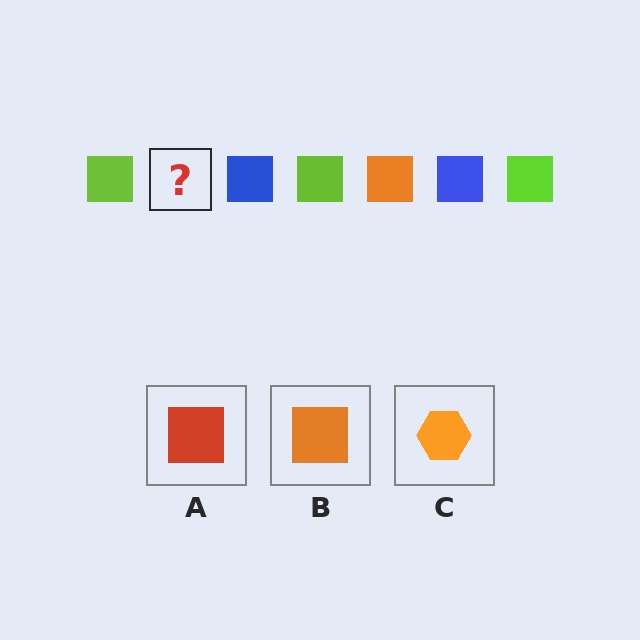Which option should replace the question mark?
Option B.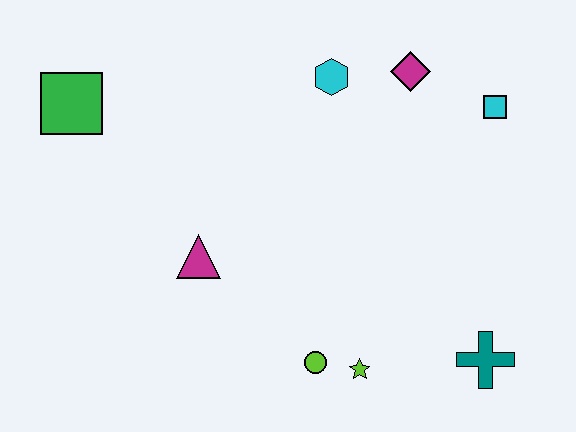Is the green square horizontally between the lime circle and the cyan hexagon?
No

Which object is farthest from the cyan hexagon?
The teal cross is farthest from the cyan hexagon.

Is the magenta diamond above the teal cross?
Yes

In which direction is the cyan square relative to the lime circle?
The cyan square is above the lime circle.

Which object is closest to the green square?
The magenta triangle is closest to the green square.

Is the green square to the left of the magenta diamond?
Yes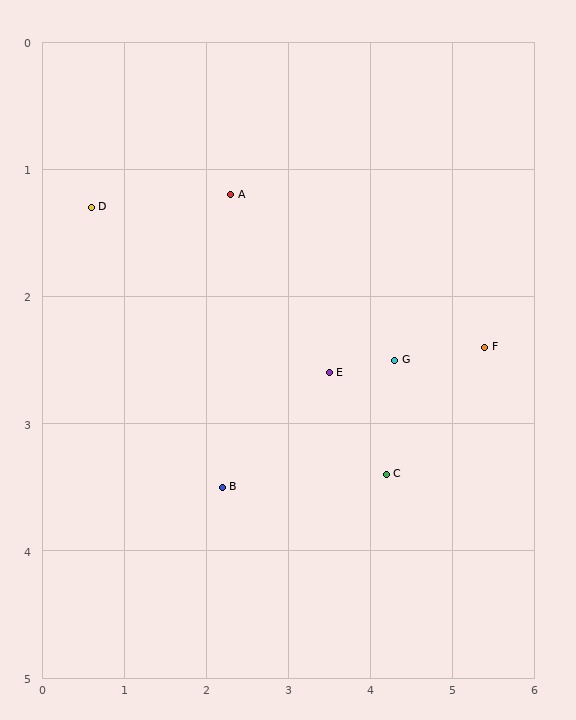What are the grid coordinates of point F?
Point F is at approximately (5.4, 2.4).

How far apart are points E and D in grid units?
Points E and D are about 3.2 grid units apart.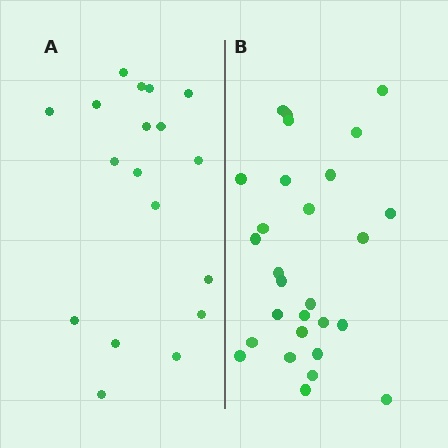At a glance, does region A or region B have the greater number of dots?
Region B (the right region) has more dots.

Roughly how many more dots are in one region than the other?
Region B has roughly 10 or so more dots than region A.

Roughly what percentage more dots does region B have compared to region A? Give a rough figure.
About 55% more.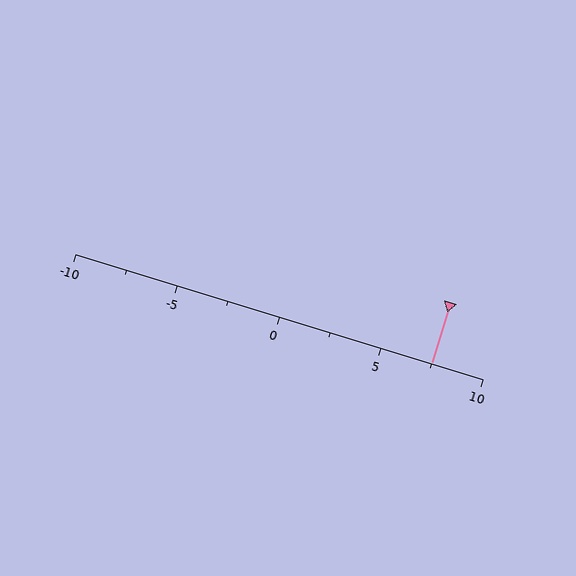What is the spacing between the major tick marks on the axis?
The major ticks are spaced 5 apart.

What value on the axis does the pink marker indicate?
The marker indicates approximately 7.5.